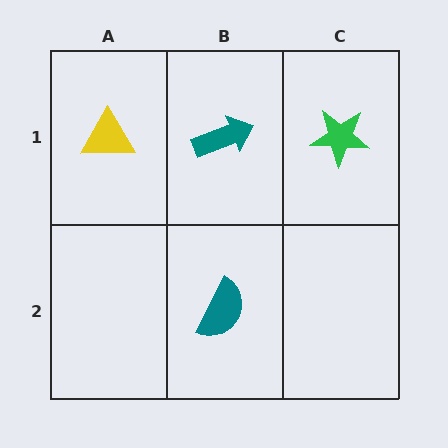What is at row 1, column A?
A yellow triangle.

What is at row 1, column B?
A teal arrow.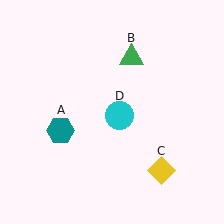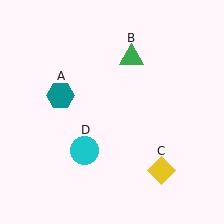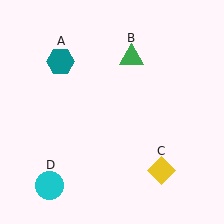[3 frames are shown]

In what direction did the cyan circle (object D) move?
The cyan circle (object D) moved down and to the left.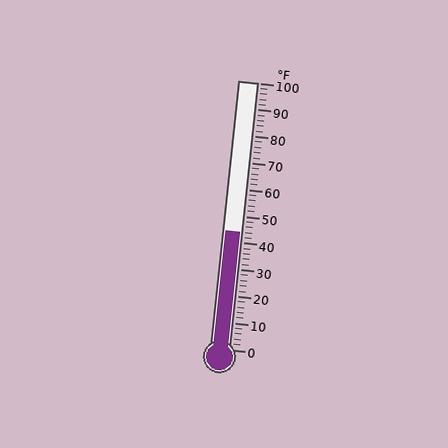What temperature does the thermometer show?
The thermometer shows approximately 44°F.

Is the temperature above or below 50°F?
The temperature is below 50°F.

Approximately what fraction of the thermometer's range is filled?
The thermometer is filled to approximately 45% of its range.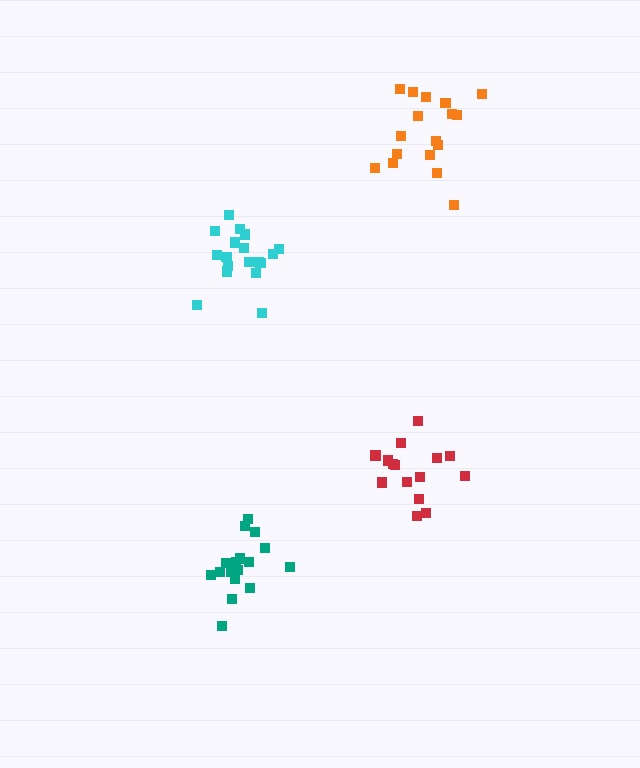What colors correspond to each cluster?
The clusters are colored: cyan, teal, red, orange.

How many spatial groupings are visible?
There are 4 spatial groupings.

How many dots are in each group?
Group 1: 18 dots, Group 2: 17 dots, Group 3: 15 dots, Group 4: 17 dots (67 total).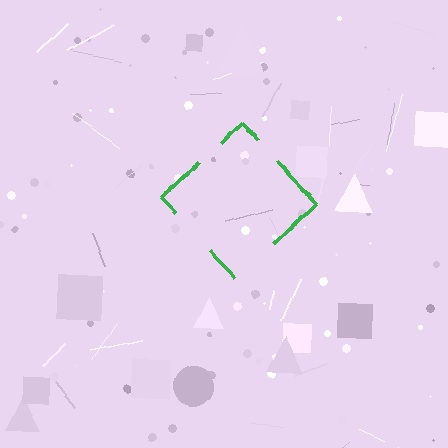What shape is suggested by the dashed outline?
The dashed outline suggests a diamond.